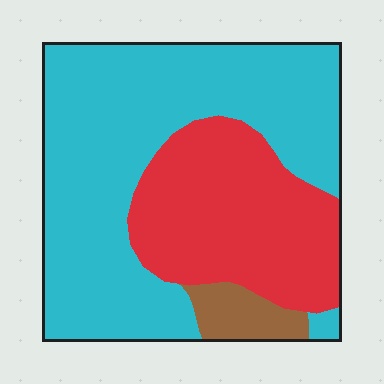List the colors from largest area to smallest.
From largest to smallest: cyan, red, brown.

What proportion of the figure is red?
Red takes up between a sixth and a third of the figure.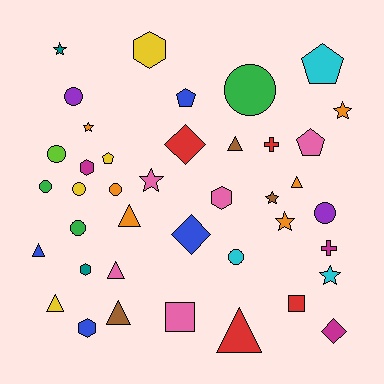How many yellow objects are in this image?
There are 4 yellow objects.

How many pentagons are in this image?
There are 4 pentagons.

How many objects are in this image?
There are 40 objects.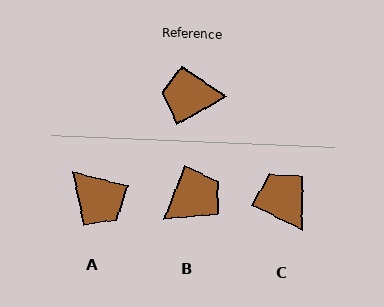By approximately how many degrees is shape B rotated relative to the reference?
Approximately 141 degrees clockwise.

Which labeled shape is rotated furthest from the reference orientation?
B, about 141 degrees away.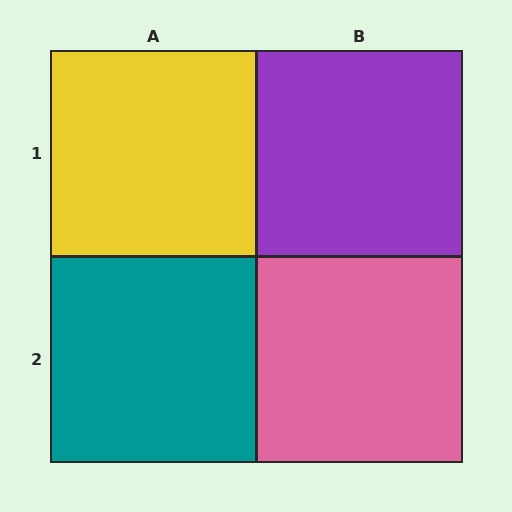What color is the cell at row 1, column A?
Yellow.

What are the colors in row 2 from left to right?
Teal, pink.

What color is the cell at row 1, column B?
Purple.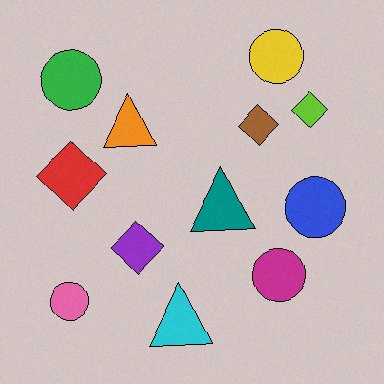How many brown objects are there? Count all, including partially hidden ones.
There is 1 brown object.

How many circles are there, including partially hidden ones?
There are 5 circles.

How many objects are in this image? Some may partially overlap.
There are 12 objects.